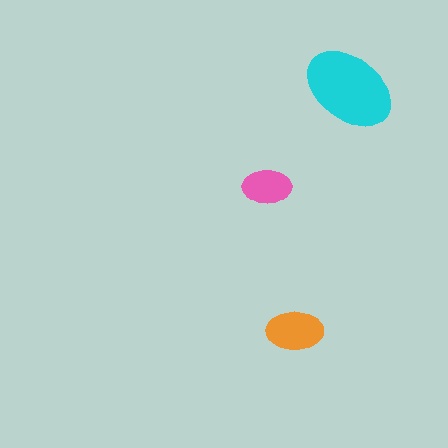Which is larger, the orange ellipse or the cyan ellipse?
The cyan one.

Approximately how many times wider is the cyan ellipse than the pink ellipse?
About 2 times wider.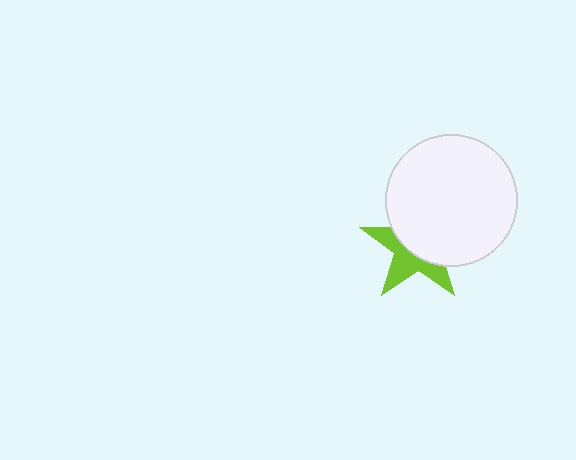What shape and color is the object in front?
The object in front is a white circle.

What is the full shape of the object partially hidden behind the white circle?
The partially hidden object is a lime star.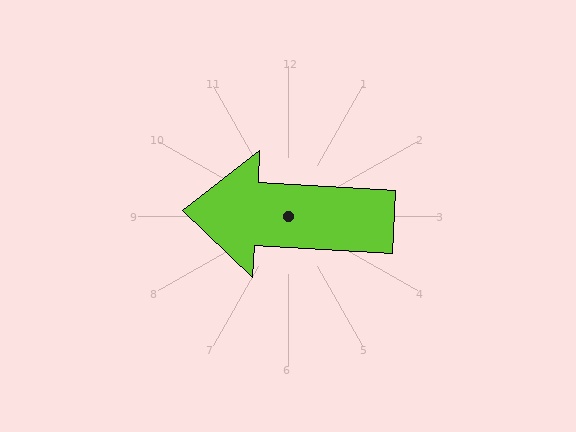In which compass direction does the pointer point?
West.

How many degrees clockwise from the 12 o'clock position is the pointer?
Approximately 273 degrees.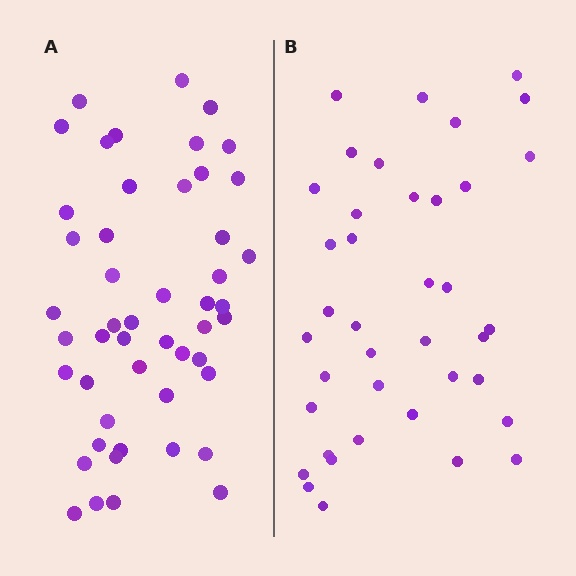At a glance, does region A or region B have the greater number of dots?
Region A (the left region) has more dots.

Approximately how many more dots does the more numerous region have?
Region A has roughly 10 or so more dots than region B.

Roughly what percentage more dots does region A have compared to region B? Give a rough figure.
About 25% more.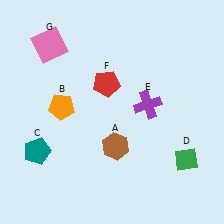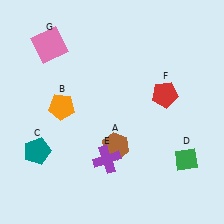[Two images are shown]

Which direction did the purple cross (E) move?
The purple cross (E) moved down.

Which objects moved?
The objects that moved are: the purple cross (E), the red pentagon (F).